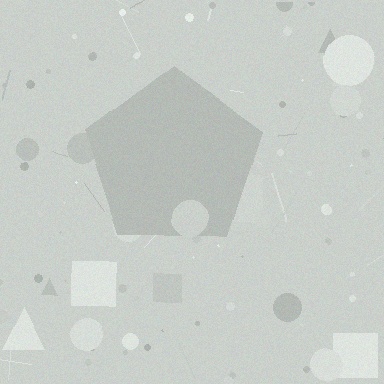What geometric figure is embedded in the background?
A pentagon is embedded in the background.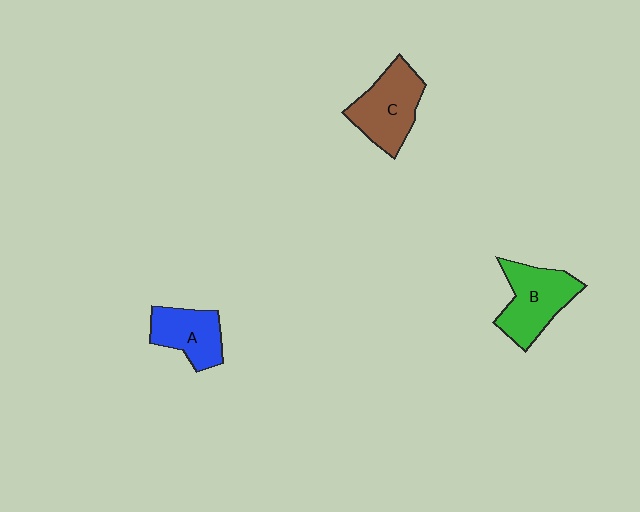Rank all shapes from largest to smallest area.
From largest to smallest: B (green), C (brown), A (blue).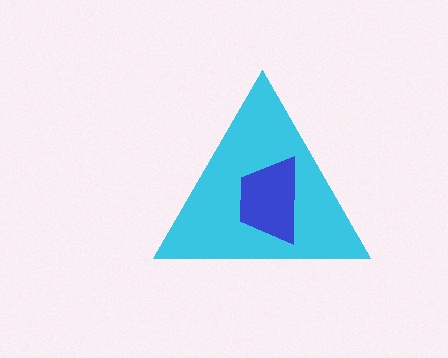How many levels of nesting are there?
2.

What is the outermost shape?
The cyan triangle.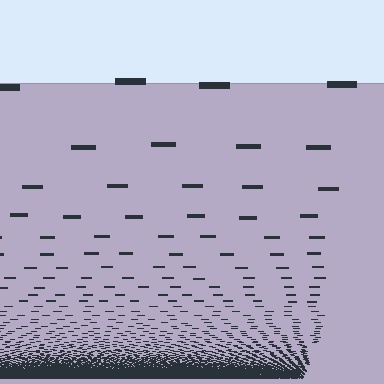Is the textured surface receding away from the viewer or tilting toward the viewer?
The surface appears to tilt toward the viewer. Texture elements get larger and sparser toward the top.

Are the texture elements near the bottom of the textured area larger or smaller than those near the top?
Smaller. The gradient is inverted — elements near the bottom are smaller and denser.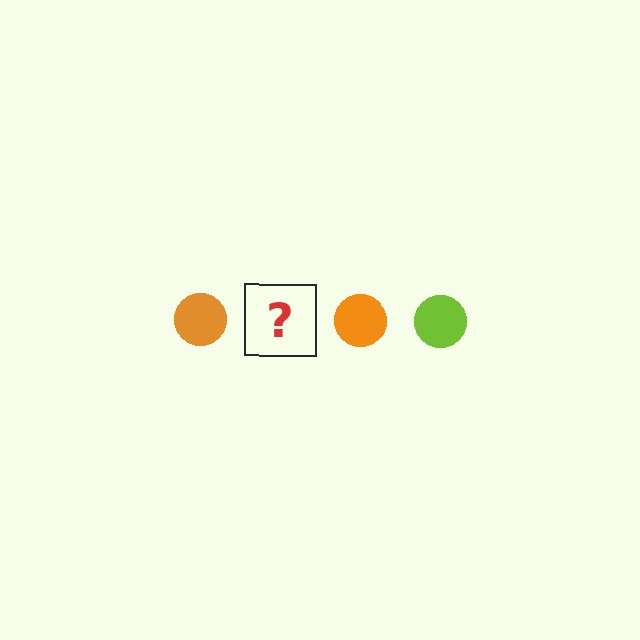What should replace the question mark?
The question mark should be replaced with a lime circle.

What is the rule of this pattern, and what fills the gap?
The rule is that the pattern cycles through orange, lime circles. The gap should be filled with a lime circle.